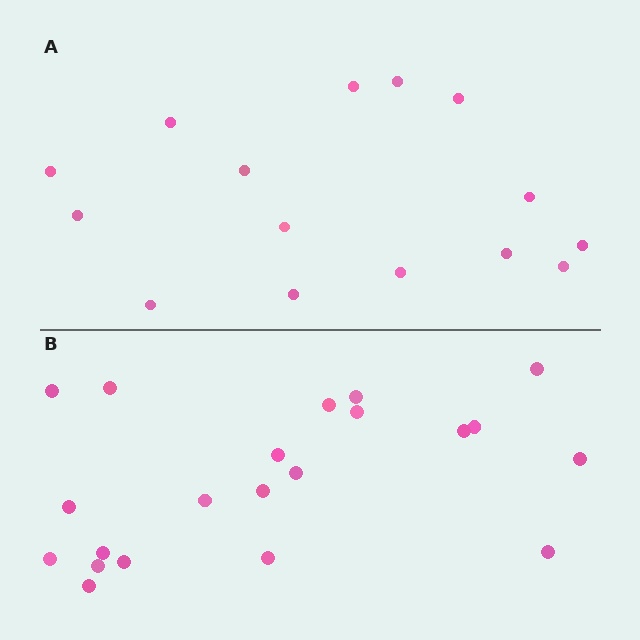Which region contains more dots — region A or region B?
Region B (the bottom region) has more dots.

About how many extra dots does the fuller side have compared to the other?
Region B has about 6 more dots than region A.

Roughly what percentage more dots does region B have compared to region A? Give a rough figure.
About 40% more.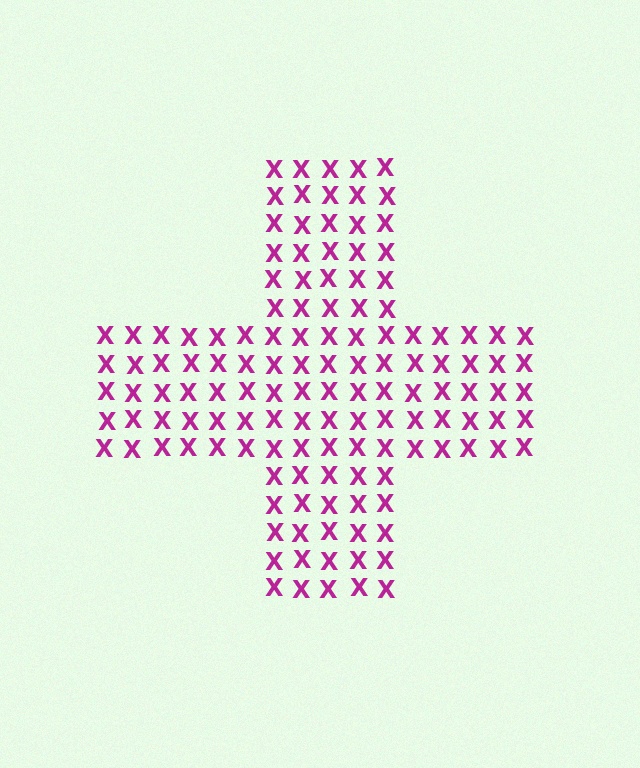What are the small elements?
The small elements are letter X's.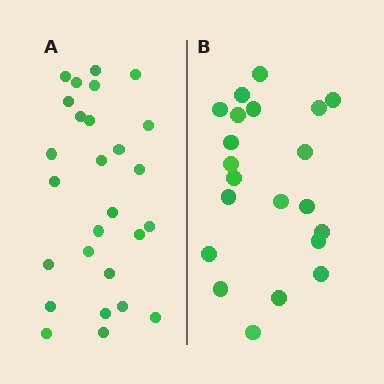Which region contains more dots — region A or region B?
Region A (the left region) has more dots.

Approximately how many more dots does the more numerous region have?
Region A has about 6 more dots than region B.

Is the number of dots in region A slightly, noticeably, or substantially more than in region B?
Region A has noticeably more, but not dramatically so. The ratio is roughly 1.3 to 1.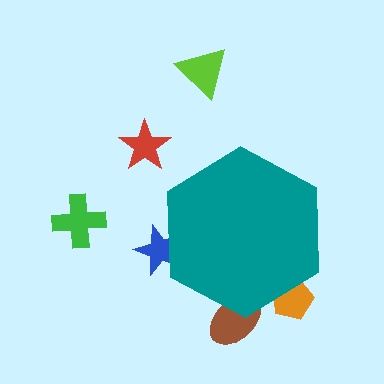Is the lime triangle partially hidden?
No, the lime triangle is fully visible.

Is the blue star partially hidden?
Yes, the blue star is partially hidden behind the teal hexagon.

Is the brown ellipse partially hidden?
Yes, the brown ellipse is partially hidden behind the teal hexagon.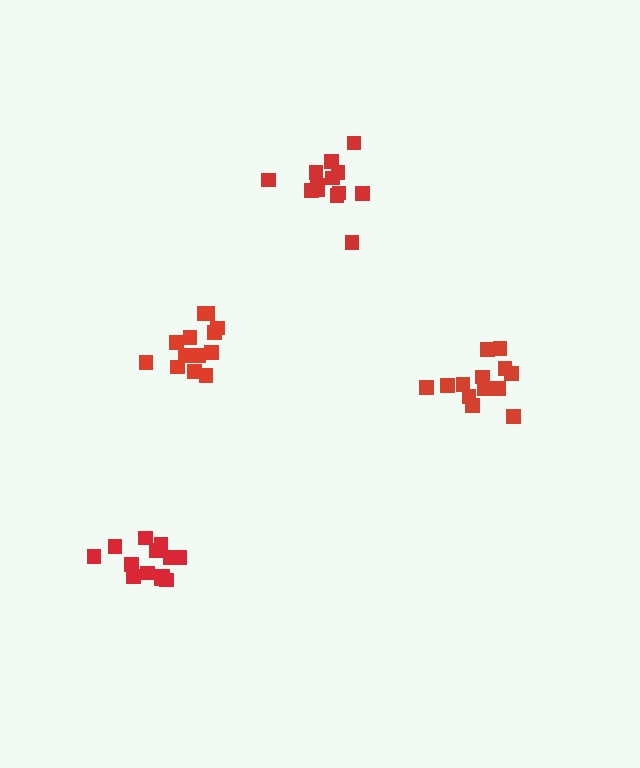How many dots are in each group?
Group 1: 13 dots, Group 2: 13 dots, Group 3: 13 dots, Group 4: 13 dots (52 total).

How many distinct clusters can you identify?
There are 4 distinct clusters.